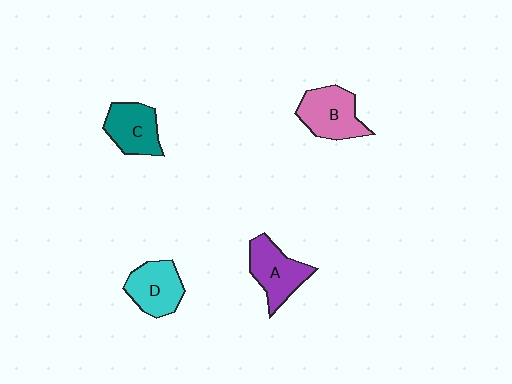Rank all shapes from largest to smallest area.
From largest to smallest: B (pink), A (purple), D (cyan), C (teal).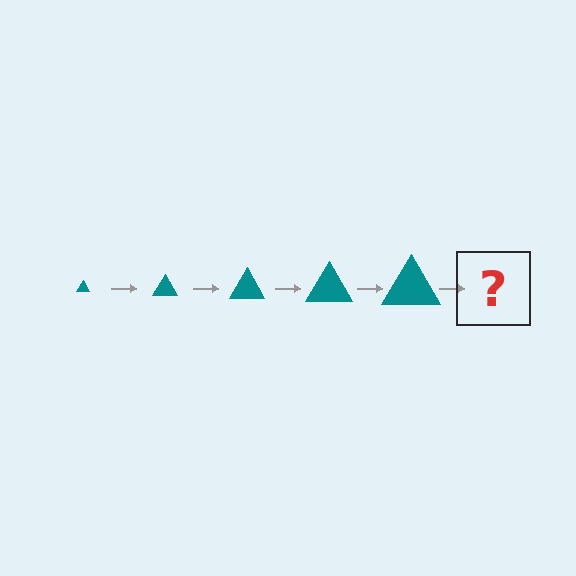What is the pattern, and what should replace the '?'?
The pattern is that the triangle gets progressively larger each step. The '?' should be a teal triangle, larger than the previous one.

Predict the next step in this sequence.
The next step is a teal triangle, larger than the previous one.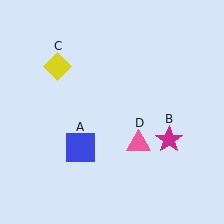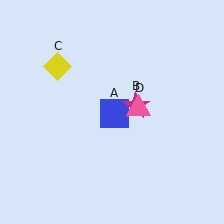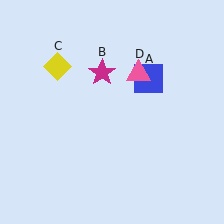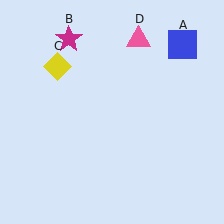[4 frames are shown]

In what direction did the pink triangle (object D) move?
The pink triangle (object D) moved up.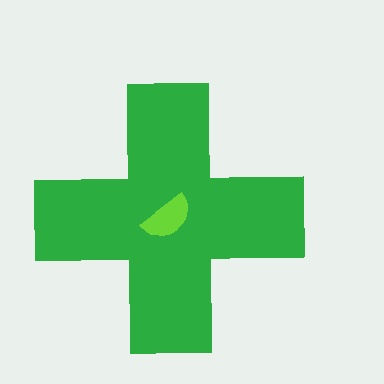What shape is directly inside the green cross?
The lime semicircle.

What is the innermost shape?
The lime semicircle.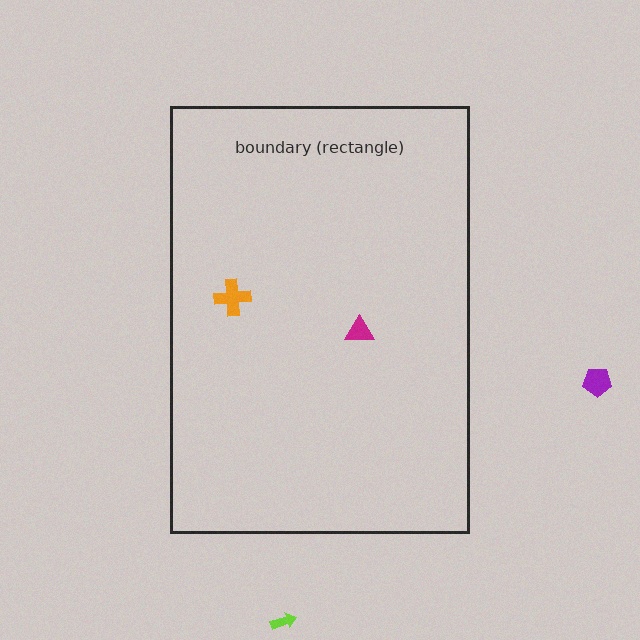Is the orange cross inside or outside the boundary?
Inside.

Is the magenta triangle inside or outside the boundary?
Inside.